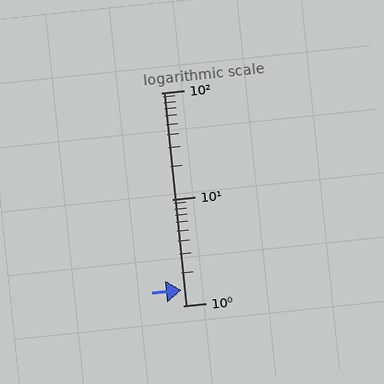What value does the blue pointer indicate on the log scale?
The pointer indicates approximately 1.4.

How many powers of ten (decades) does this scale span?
The scale spans 2 decades, from 1 to 100.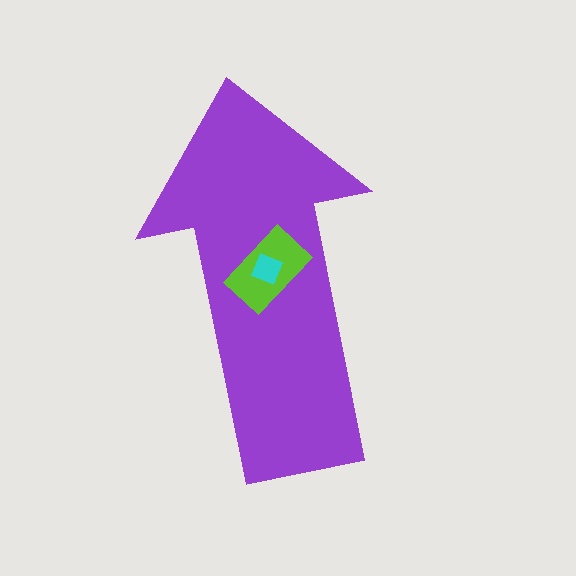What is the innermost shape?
The cyan square.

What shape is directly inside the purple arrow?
The lime rectangle.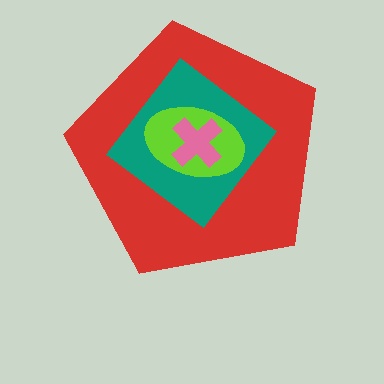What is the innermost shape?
The pink cross.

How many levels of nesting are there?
4.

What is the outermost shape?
The red pentagon.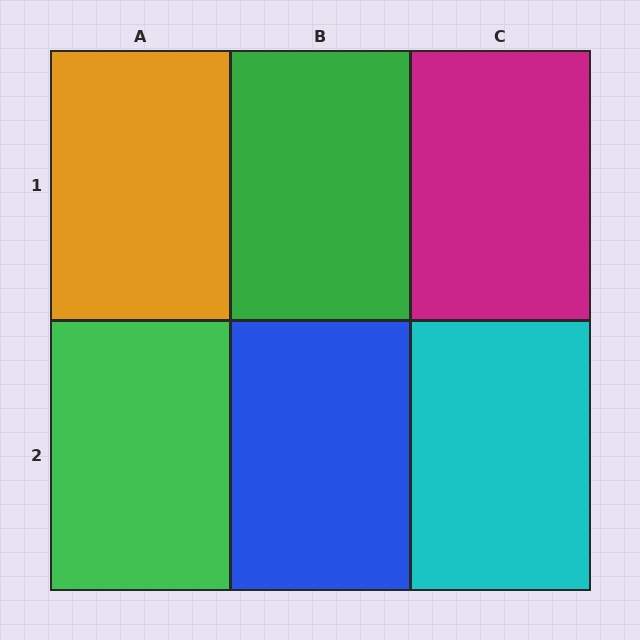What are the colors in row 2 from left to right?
Green, blue, cyan.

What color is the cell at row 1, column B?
Green.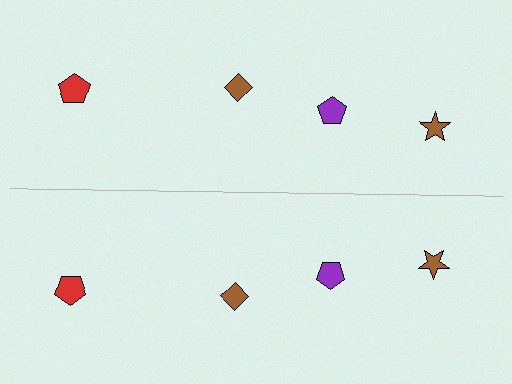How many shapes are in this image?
There are 8 shapes in this image.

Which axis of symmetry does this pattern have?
The pattern has a horizontal axis of symmetry running through the center of the image.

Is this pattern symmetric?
Yes, this pattern has bilateral (reflection) symmetry.